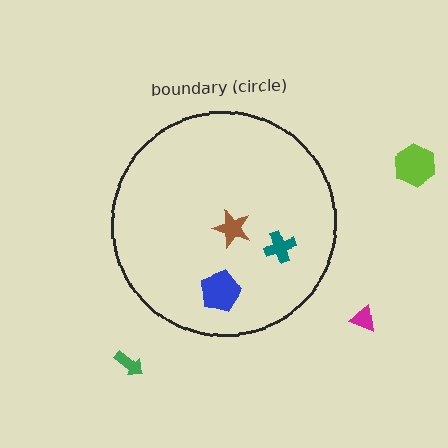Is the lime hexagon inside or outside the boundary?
Outside.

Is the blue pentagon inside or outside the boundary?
Inside.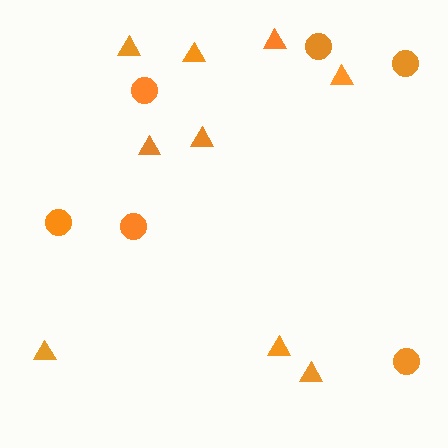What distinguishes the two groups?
There are 2 groups: one group of triangles (9) and one group of circles (6).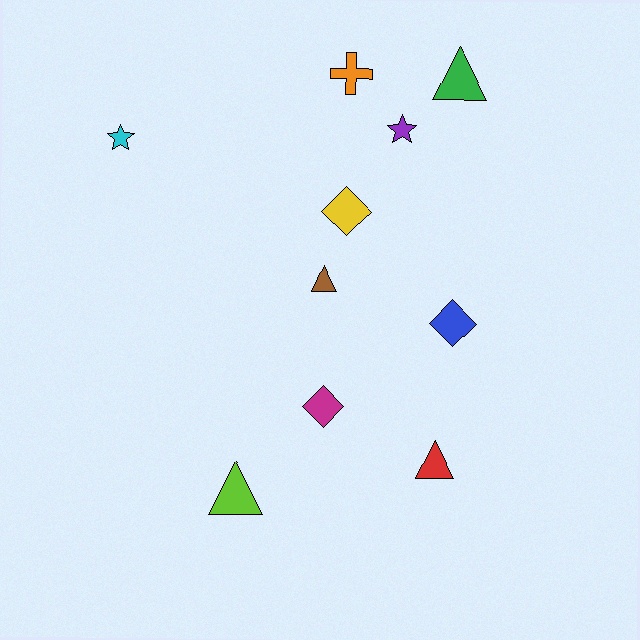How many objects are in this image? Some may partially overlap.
There are 10 objects.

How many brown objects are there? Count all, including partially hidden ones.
There is 1 brown object.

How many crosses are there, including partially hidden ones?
There is 1 cross.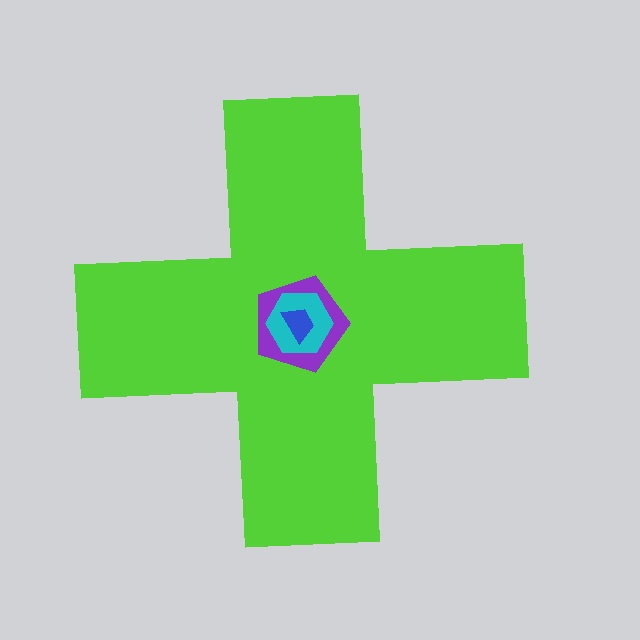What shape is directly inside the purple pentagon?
The cyan hexagon.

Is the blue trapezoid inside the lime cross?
Yes.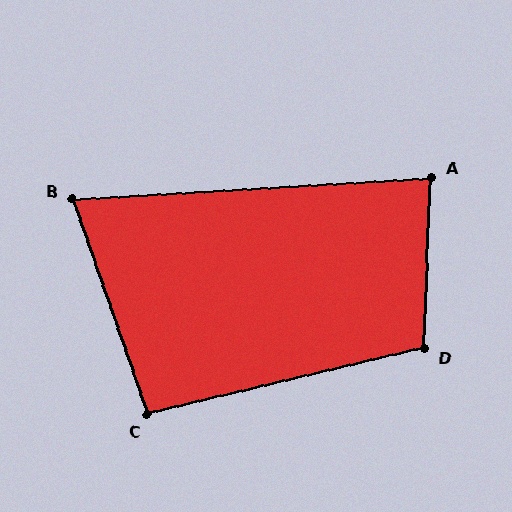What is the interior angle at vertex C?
Approximately 96 degrees (obtuse).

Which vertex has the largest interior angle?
D, at approximately 106 degrees.